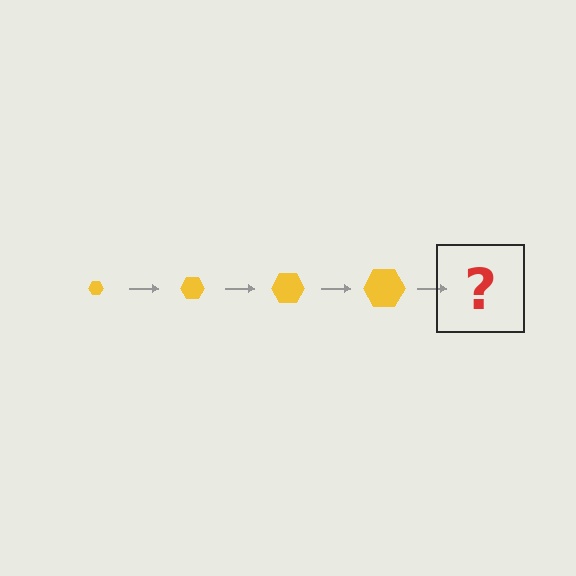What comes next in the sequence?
The next element should be a yellow hexagon, larger than the previous one.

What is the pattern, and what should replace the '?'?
The pattern is that the hexagon gets progressively larger each step. The '?' should be a yellow hexagon, larger than the previous one.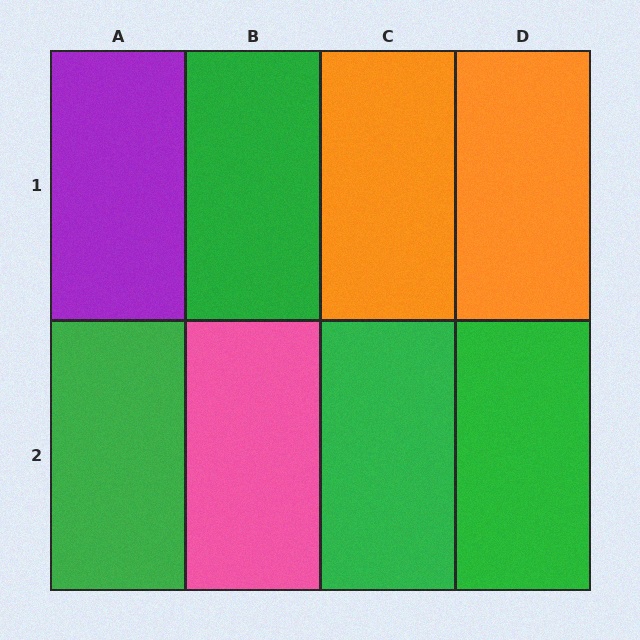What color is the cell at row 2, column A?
Green.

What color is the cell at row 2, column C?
Green.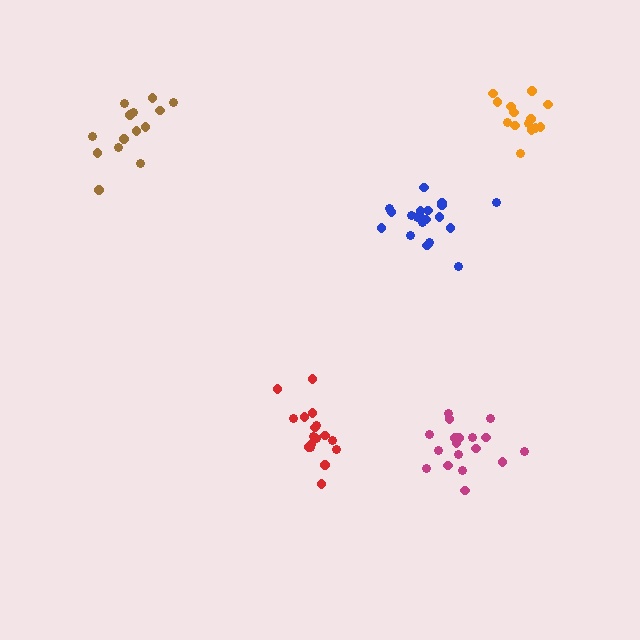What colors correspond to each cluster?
The clusters are colored: magenta, brown, orange, blue, red.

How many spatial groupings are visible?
There are 5 spatial groupings.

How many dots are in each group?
Group 1: 18 dots, Group 2: 14 dots, Group 3: 14 dots, Group 4: 20 dots, Group 5: 17 dots (83 total).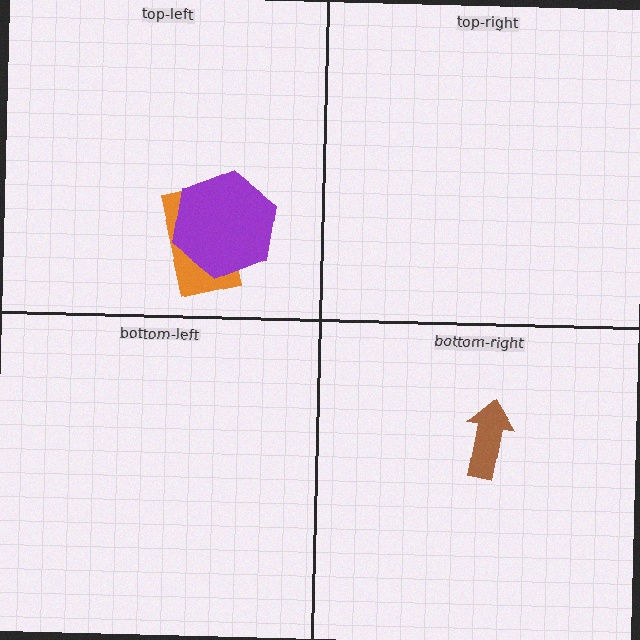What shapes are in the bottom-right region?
The brown arrow.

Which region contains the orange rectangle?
The top-left region.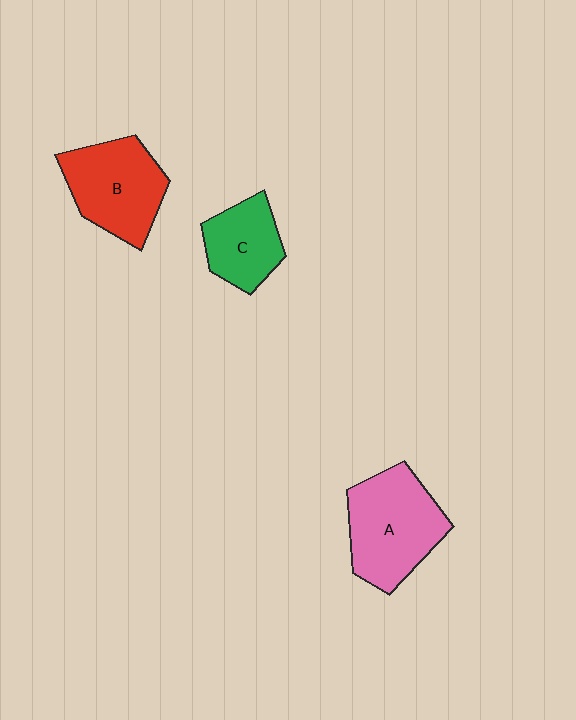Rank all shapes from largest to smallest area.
From largest to smallest: A (pink), B (red), C (green).